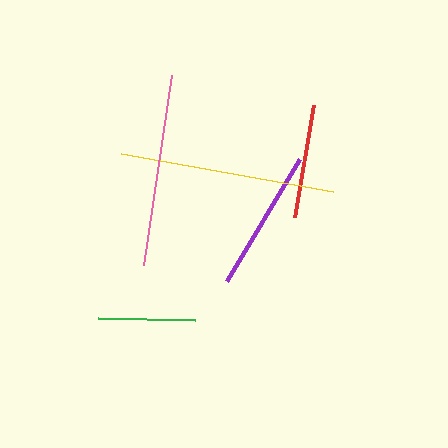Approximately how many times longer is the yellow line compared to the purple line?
The yellow line is approximately 1.5 times the length of the purple line.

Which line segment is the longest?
The yellow line is the longest at approximately 215 pixels.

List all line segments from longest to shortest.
From longest to shortest: yellow, pink, purple, red, green.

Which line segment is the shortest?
The green line is the shortest at approximately 97 pixels.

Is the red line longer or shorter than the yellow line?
The yellow line is longer than the red line.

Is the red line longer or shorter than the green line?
The red line is longer than the green line.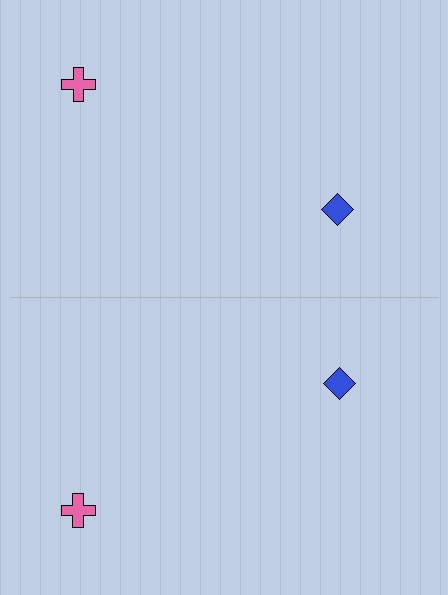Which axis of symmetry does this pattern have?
The pattern has a horizontal axis of symmetry running through the center of the image.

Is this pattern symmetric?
Yes, this pattern has bilateral (reflection) symmetry.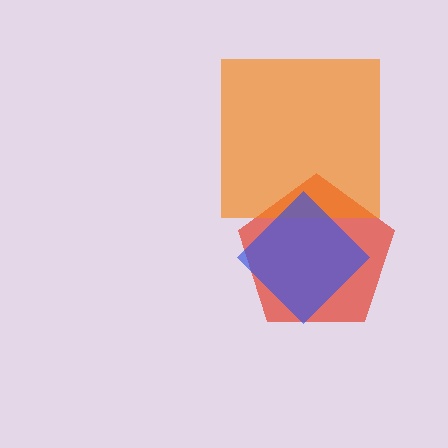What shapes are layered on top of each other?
The layered shapes are: a red pentagon, an orange square, a blue diamond.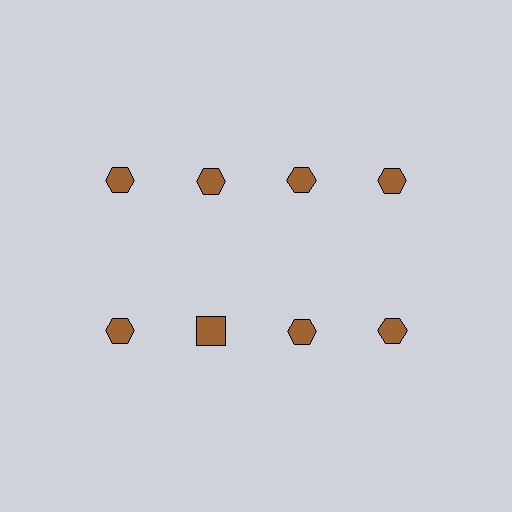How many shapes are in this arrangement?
There are 8 shapes arranged in a grid pattern.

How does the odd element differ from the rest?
It has a different shape: square instead of hexagon.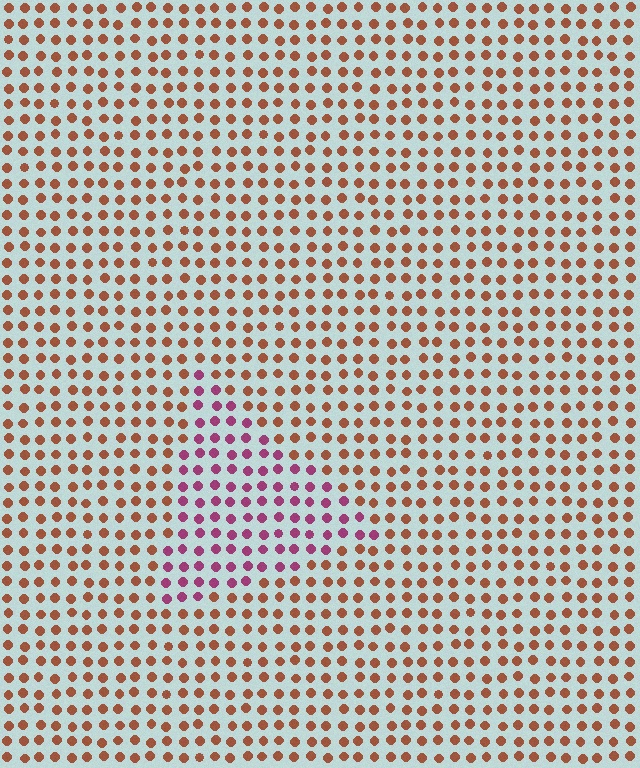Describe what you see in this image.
The image is filled with small brown elements in a uniform arrangement. A triangle-shaped region is visible where the elements are tinted to a slightly different hue, forming a subtle color boundary.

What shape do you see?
I see a triangle.